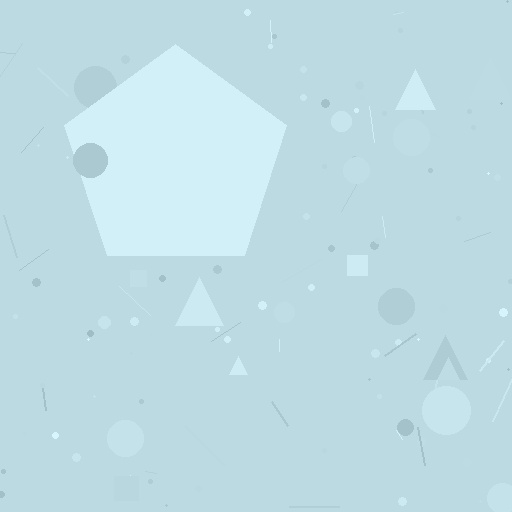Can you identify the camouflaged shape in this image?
The camouflaged shape is a pentagon.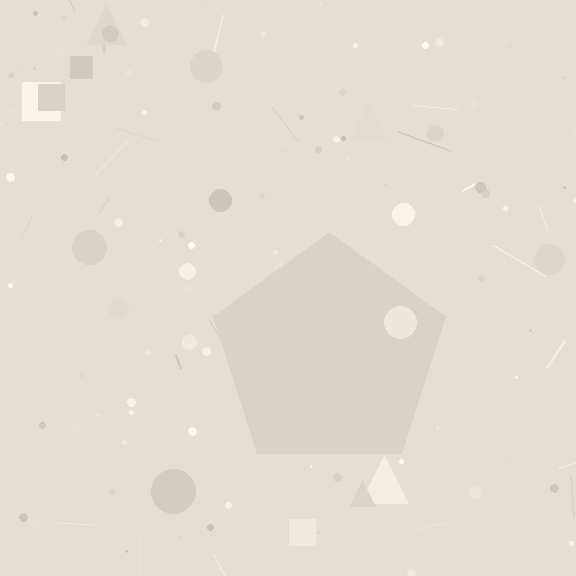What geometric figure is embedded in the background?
A pentagon is embedded in the background.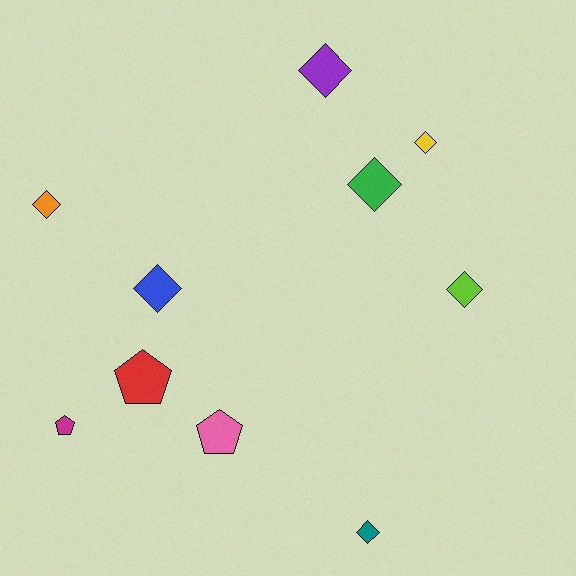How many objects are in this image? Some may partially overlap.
There are 10 objects.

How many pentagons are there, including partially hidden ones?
There are 3 pentagons.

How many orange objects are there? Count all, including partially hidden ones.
There is 1 orange object.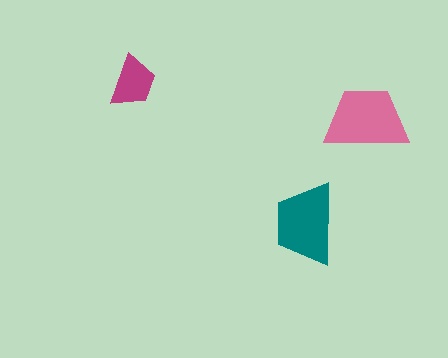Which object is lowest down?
The teal trapezoid is bottommost.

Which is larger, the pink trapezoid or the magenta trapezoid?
The pink one.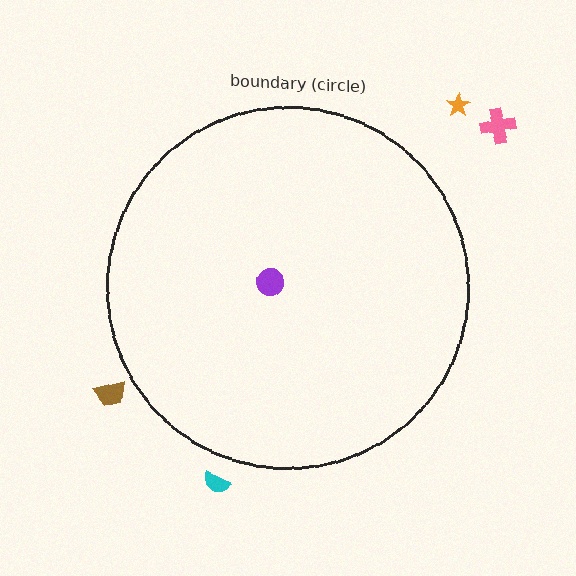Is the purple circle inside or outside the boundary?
Inside.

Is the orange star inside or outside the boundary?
Outside.